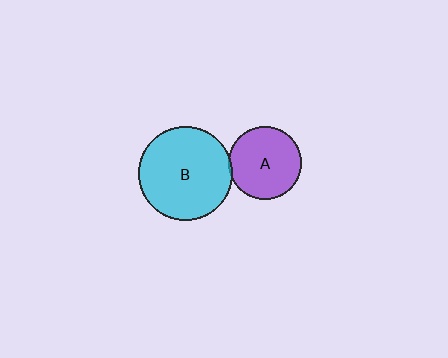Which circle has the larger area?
Circle B (cyan).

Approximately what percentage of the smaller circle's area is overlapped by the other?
Approximately 5%.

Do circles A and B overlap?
Yes.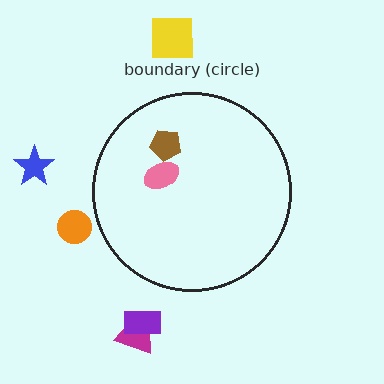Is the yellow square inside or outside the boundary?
Outside.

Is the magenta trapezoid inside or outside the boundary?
Outside.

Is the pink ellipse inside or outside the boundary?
Inside.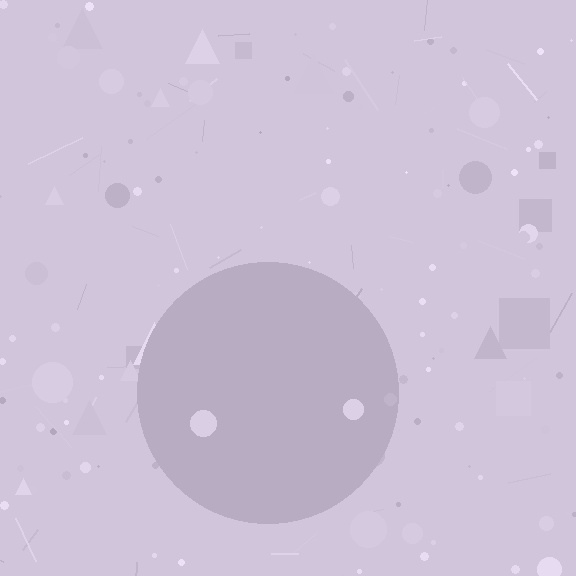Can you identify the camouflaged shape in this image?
The camouflaged shape is a circle.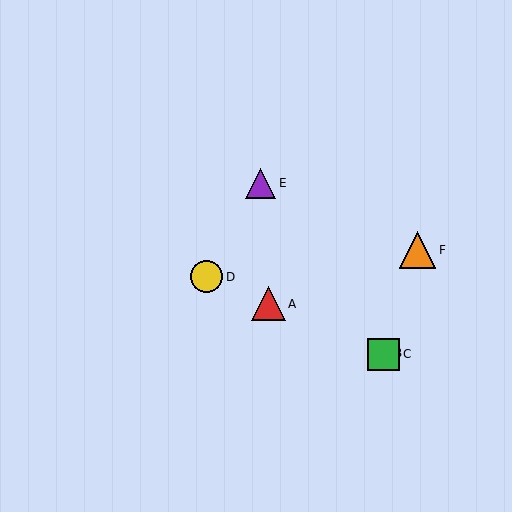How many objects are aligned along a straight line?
4 objects (A, B, C, D) are aligned along a straight line.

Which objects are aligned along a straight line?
Objects A, B, C, D are aligned along a straight line.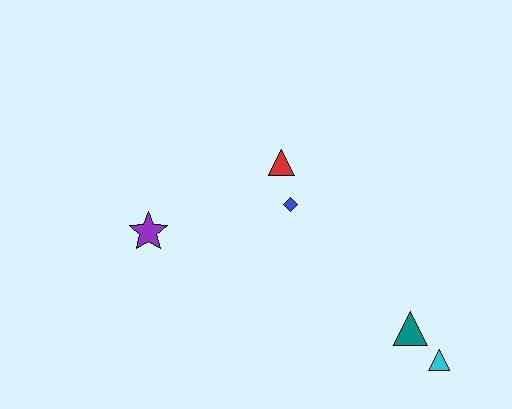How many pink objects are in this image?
There are no pink objects.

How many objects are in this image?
There are 5 objects.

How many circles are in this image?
There are no circles.